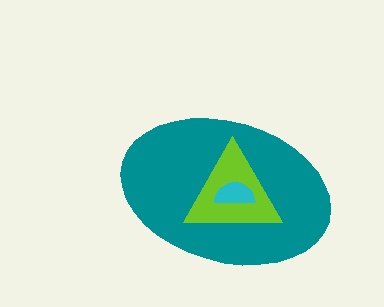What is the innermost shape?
The cyan semicircle.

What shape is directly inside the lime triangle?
The cyan semicircle.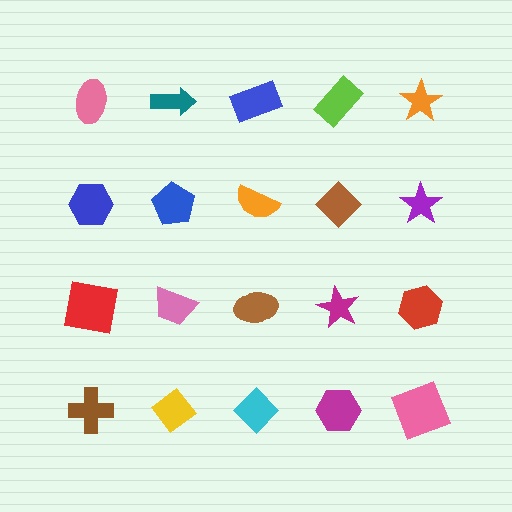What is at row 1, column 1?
A pink ellipse.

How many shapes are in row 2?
5 shapes.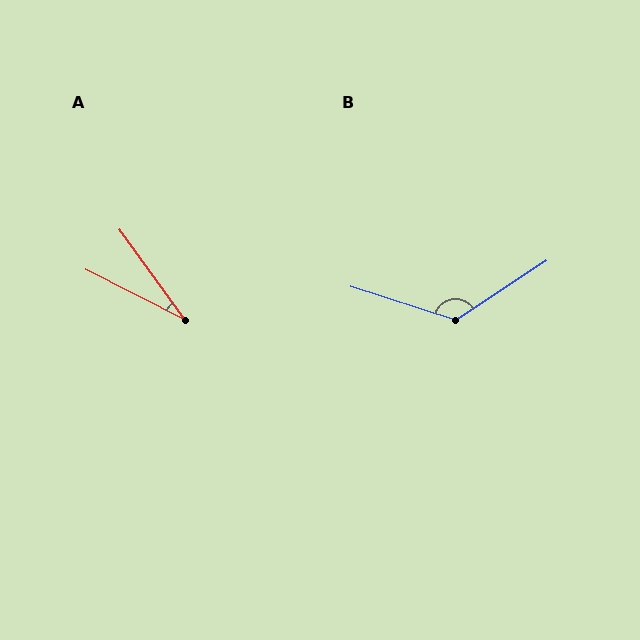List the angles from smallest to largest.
A (27°), B (129°).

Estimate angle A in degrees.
Approximately 27 degrees.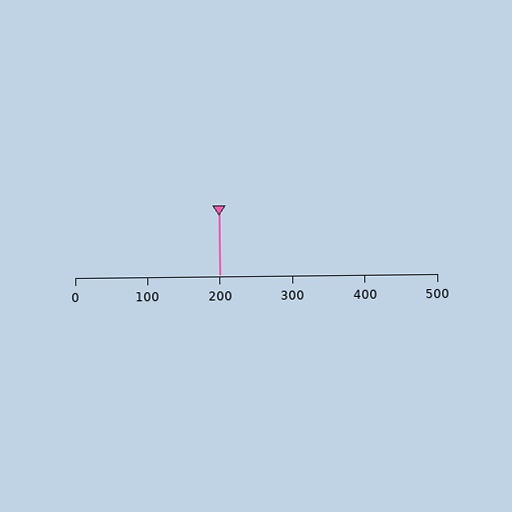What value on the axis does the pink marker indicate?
The marker indicates approximately 200.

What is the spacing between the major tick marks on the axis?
The major ticks are spaced 100 apart.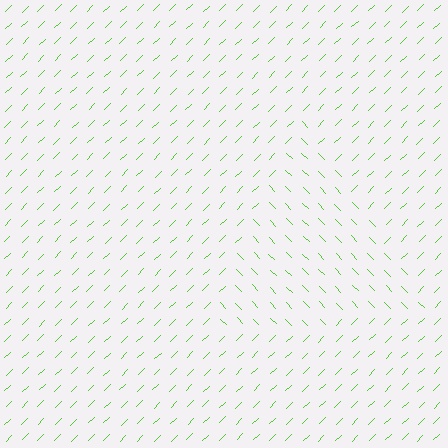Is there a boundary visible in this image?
Yes, there is a texture boundary formed by a change in line orientation.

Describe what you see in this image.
The image is filled with small lime line segments. A triangle region in the image has lines oriented differently from the surrounding lines, creating a visible texture boundary.